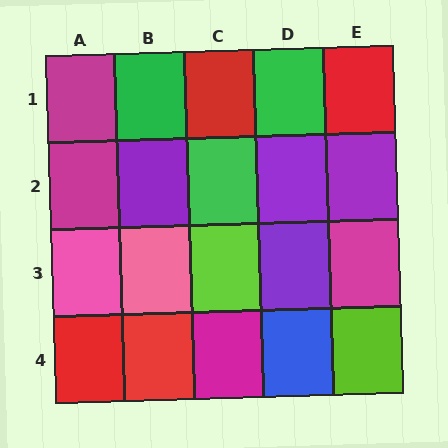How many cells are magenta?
4 cells are magenta.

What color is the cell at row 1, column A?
Magenta.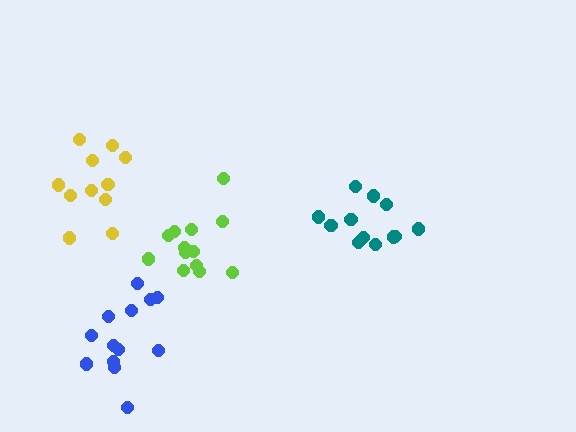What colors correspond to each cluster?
The clusters are colored: blue, teal, lime, yellow.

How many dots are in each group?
Group 1: 13 dots, Group 2: 12 dots, Group 3: 13 dots, Group 4: 11 dots (49 total).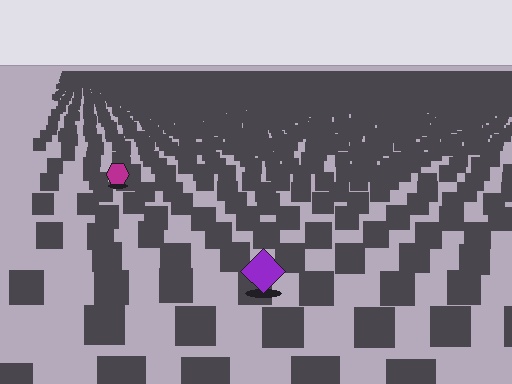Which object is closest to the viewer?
The purple diamond is closest. The texture marks near it are larger and more spread out.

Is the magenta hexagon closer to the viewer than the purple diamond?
No. The purple diamond is closer — you can tell from the texture gradient: the ground texture is coarser near it.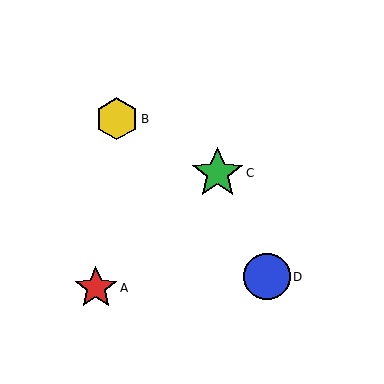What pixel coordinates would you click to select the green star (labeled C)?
Click at (217, 173) to select the green star C.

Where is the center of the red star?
The center of the red star is at (96, 288).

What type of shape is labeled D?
Shape D is a blue circle.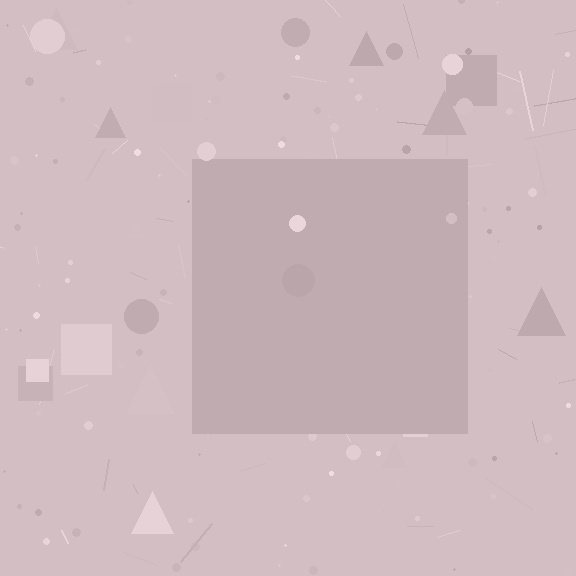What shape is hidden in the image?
A square is hidden in the image.